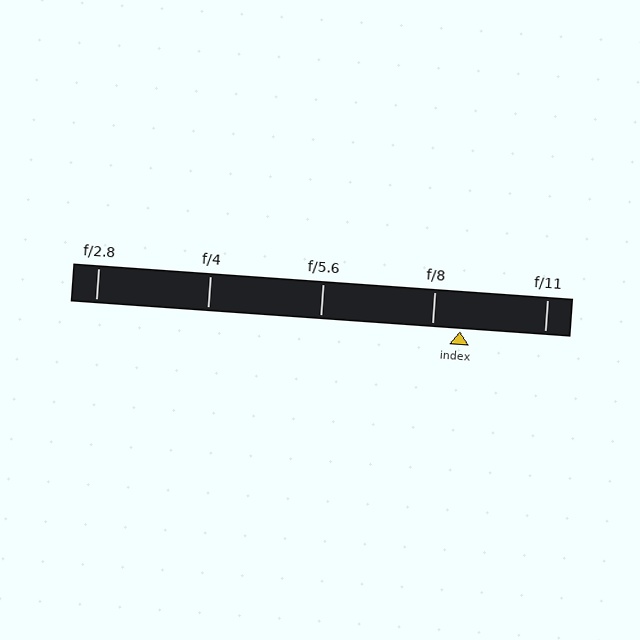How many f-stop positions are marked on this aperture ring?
There are 5 f-stop positions marked.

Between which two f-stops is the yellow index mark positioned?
The index mark is between f/8 and f/11.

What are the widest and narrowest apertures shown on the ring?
The widest aperture shown is f/2.8 and the narrowest is f/11.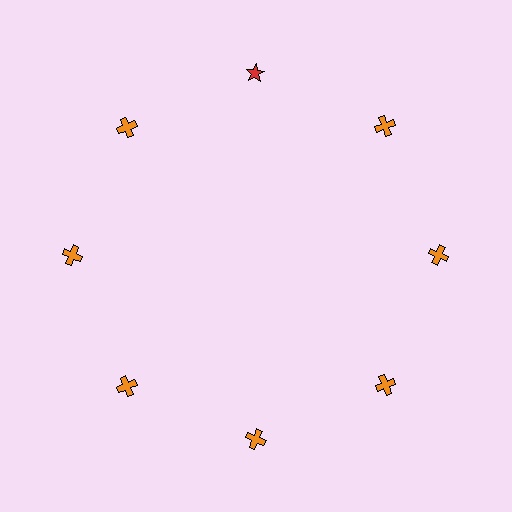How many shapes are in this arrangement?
There are 8 shapes arranged in a ring pattern.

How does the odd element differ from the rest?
It differs in both color (red instead of orange) and shape (star instead of cross).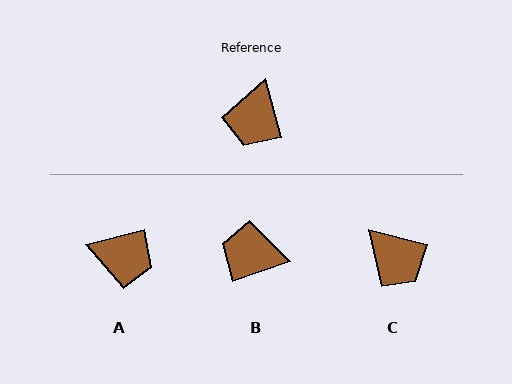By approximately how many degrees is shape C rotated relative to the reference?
Approximately 61 degrees counter-clockwise.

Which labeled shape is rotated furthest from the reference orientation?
A, about 89 degrees away.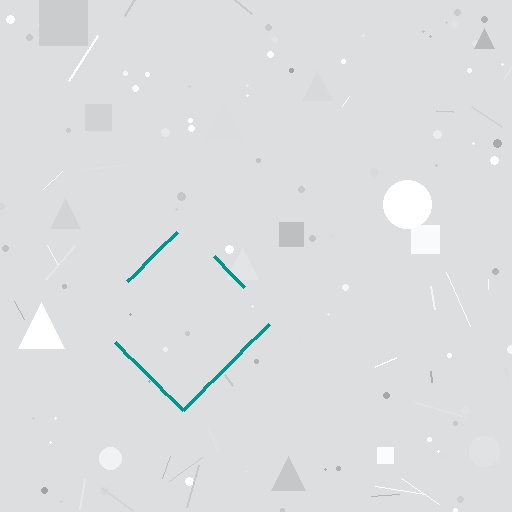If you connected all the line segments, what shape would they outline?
They would outline a diamond.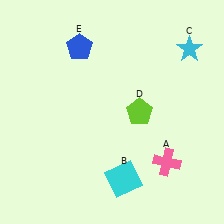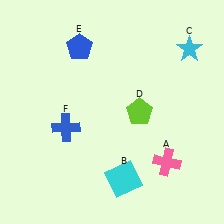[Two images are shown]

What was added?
A blue cross (F) was added in Image 2.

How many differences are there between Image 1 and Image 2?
There is 1 difference between the two images.